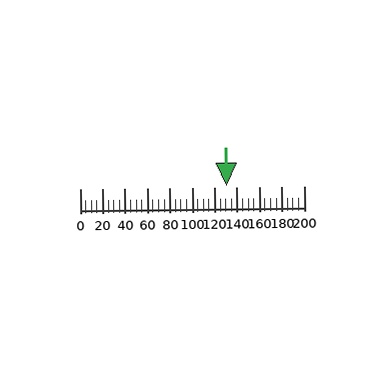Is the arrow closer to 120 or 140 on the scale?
The arrow is closer to 140.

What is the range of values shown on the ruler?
The ruler shows values from 0 to 200.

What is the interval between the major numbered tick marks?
The major tick marks are spaced 20 units apart.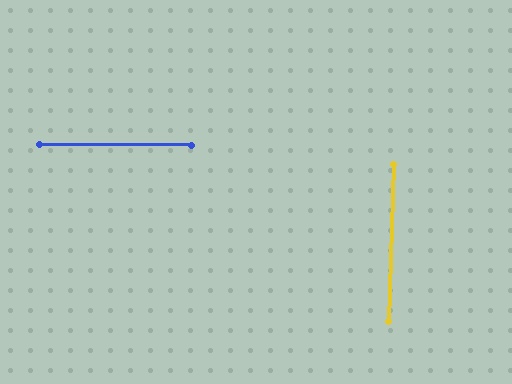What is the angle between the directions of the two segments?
Approximately 88 degrees.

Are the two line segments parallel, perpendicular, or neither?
Perpendicular — they meet at approximately 88°.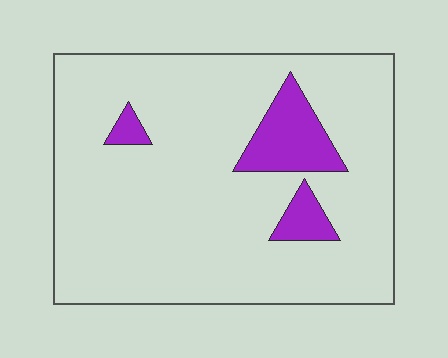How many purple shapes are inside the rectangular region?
3.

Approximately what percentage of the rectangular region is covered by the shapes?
Approximately 10%.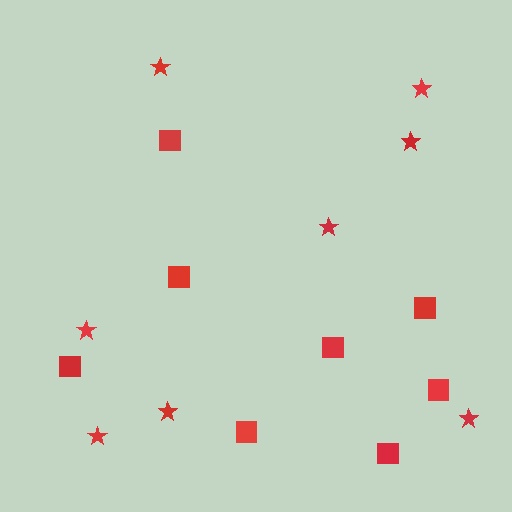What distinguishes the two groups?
There are 2 groups: one group of squares (8) and one group of stars (8).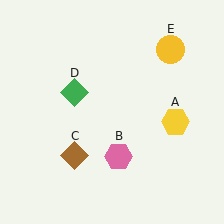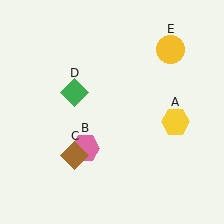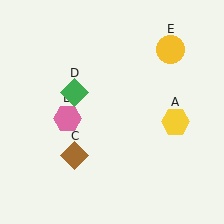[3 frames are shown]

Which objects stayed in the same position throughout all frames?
Yellow hexagon (object A) and brown diamond (object C) and green diamond (object D) and yellow circle (object E) remained stationary.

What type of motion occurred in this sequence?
The pink hexagon (object B) rotated clockwise around the center of the scene.